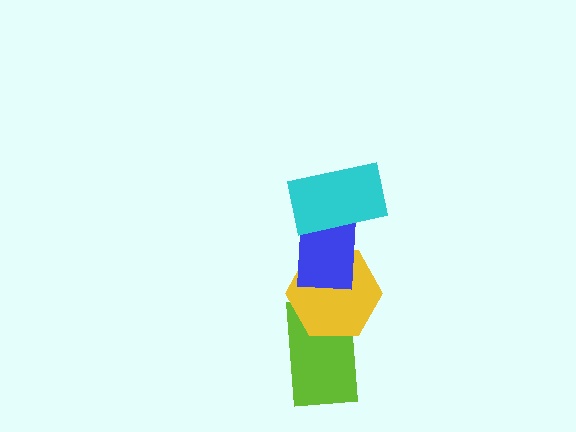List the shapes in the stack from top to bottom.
From top to bottom: the cyan rectangle, the blue rectangle, the yellow hexagon, the lime rectangle.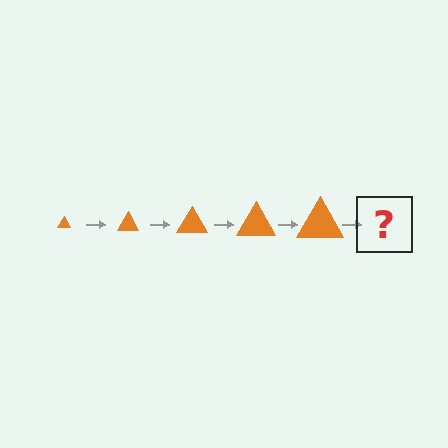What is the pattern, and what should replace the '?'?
The pattern is that the triangle gets progressively larger each step. The '?' should be an orange triangle, larger than the previous one.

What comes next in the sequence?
The next element should be an orange triangle, larger than the previous one.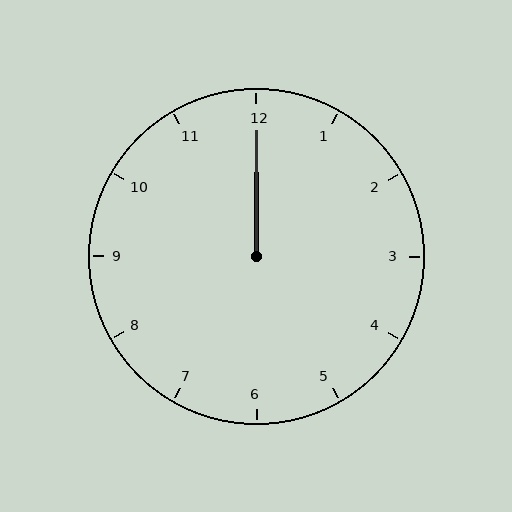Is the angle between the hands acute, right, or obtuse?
It is acute.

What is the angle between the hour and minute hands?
Approximately 0 degrees.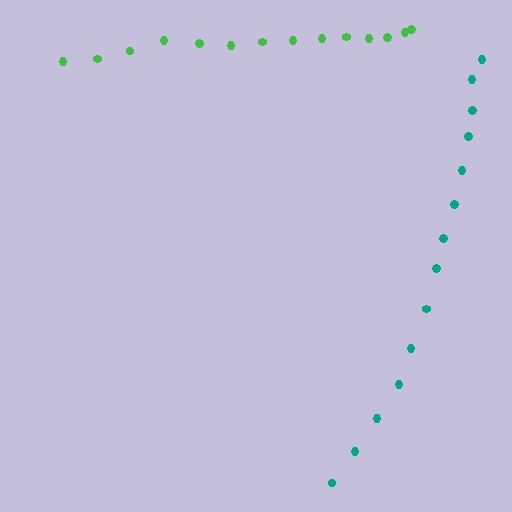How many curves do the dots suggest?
There are 2 distinct paths.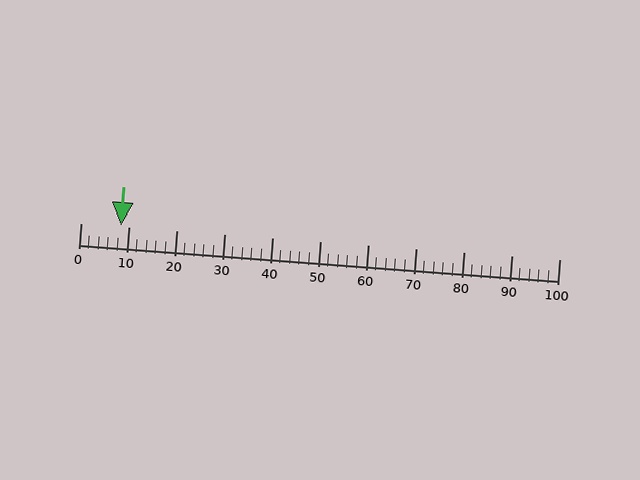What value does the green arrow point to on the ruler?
The green arrow points to approximately 8.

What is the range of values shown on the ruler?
The ruler shows values from 0 to 100.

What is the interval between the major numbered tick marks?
The major tick marks are spaced 10 units apart.